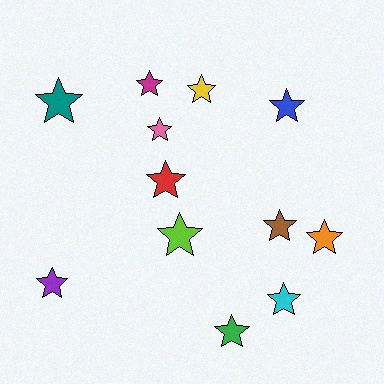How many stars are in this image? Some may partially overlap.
There are 12 stars.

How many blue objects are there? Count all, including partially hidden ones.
There is 1 blue object.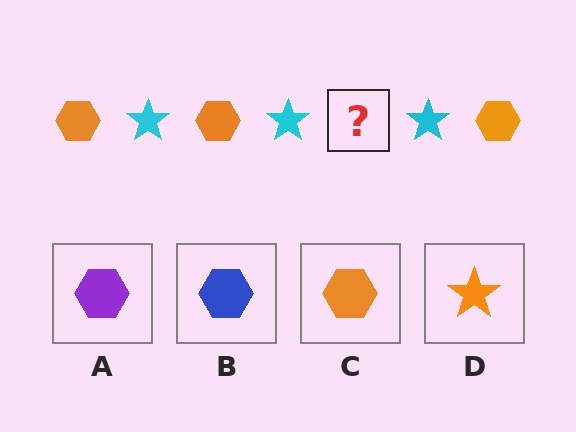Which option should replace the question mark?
Option C.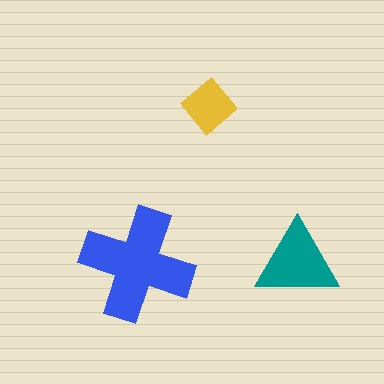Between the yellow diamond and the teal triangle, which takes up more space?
The teal triangle.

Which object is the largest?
The blue cross.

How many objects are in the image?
There are 3 objects in the image.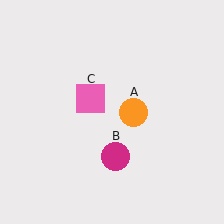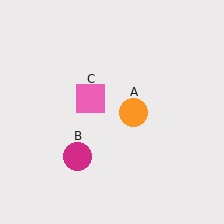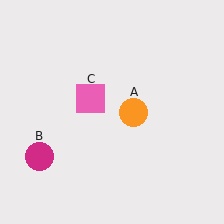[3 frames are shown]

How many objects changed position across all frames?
1 object changed position: magenta circle (object B).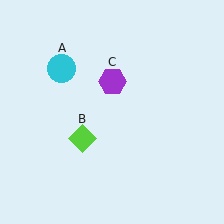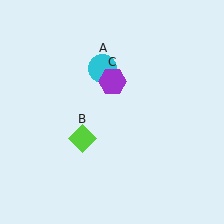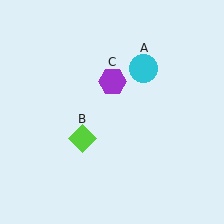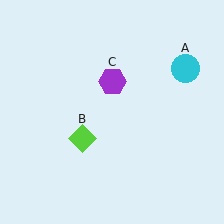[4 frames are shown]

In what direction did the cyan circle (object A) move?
The cyan circle (object A) moved right.